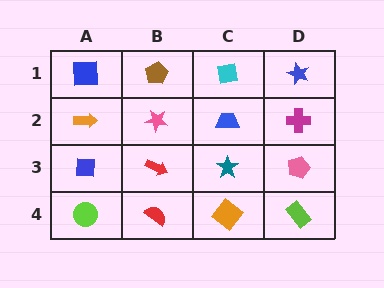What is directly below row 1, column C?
A blue trapezoid.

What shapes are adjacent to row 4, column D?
A pink pentagon (row 3, column D), an orange diamond (row 4, column C).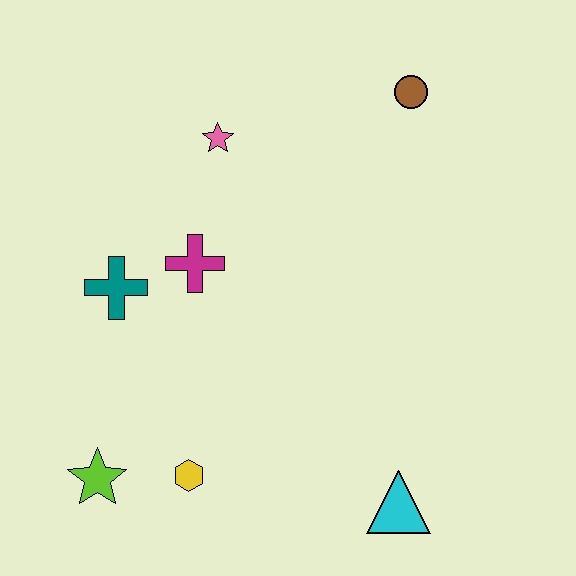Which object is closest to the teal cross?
The magenta cross is closest to the teal cross.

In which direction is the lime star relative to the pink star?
The lime star is below the pink star.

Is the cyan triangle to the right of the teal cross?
Yes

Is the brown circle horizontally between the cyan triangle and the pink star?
No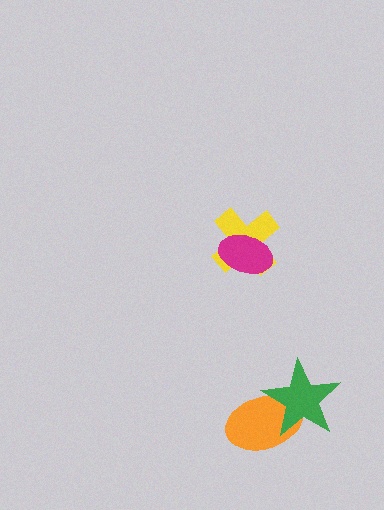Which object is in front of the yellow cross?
The magenta ellipse is in front of the yellow cross.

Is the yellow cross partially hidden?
Yes, it is partially covered by another shape.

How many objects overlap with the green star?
1 object overlaps with the green star.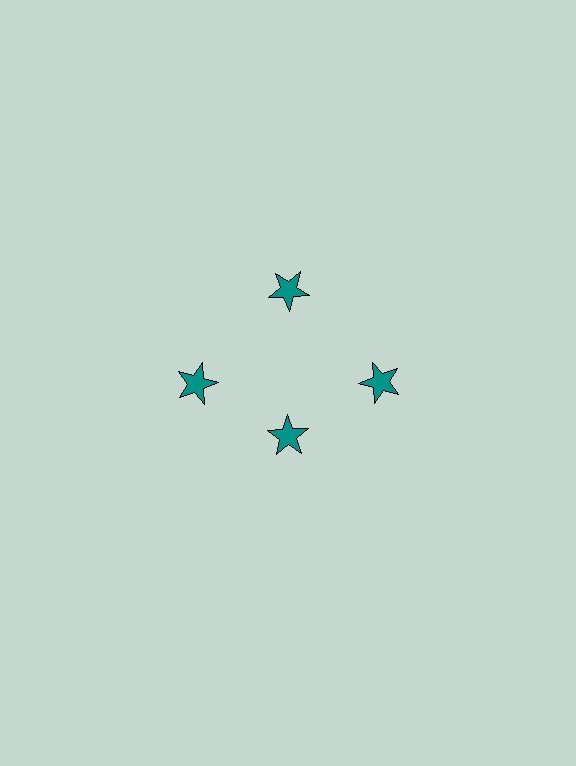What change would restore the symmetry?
The symmetry would be restored by moving it outward, back onto the ring so that all 4 stars sit at equal angles and equal distance from the center.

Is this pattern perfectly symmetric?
No. The 4 teal stars are arranged in a ring, but one element near the 6 o'clock position is pulled inward toward the center, breaking the 4-fold rotational symmetry.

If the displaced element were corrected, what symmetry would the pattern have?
It would have 4-fold rotational symmetry — the pattern would map onto itself every 90 degrees.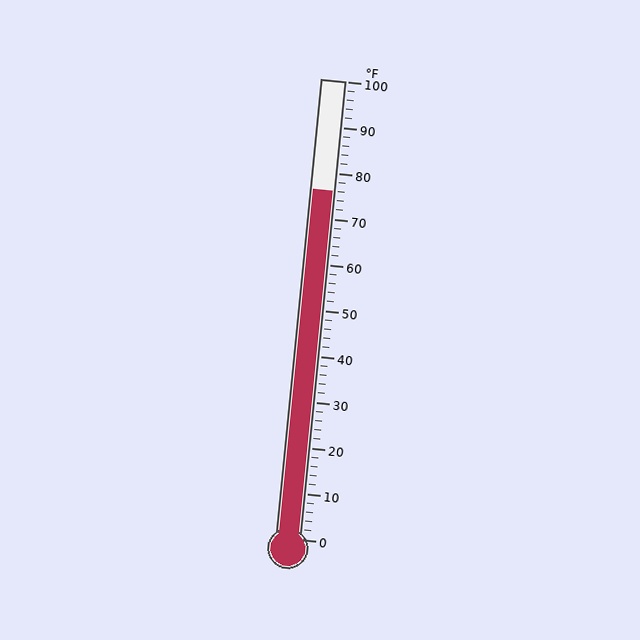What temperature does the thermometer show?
The thermometer shows approximately 76°F.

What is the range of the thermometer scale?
The thermometer scale ranges from 0°F to 100°F.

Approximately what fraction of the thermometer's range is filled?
The thermometer is filled to approximately 75% of its range.